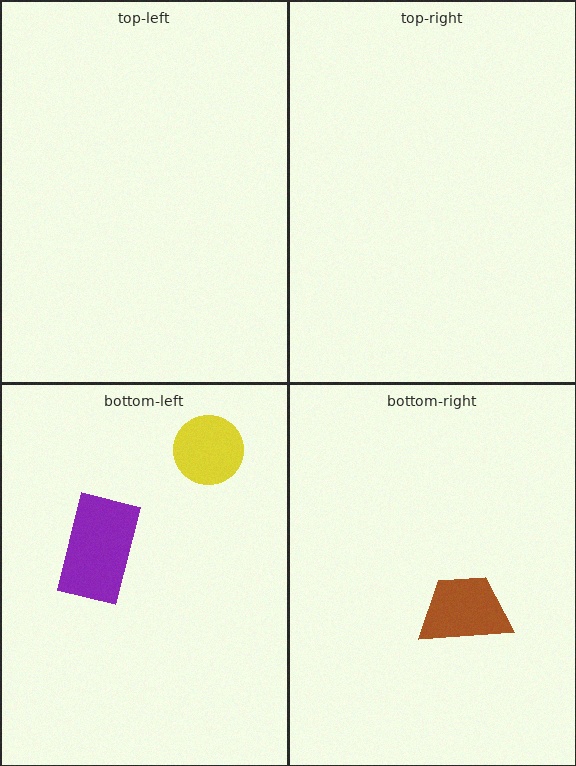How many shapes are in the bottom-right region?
1.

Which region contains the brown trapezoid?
The bottom-right region.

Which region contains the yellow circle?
The bottom-left region.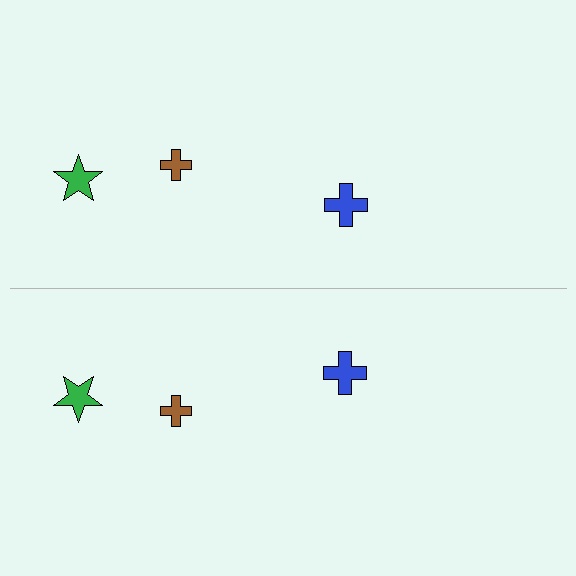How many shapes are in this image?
There are 6 shapes in this image.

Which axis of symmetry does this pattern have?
The pattern has a horizontal axis of symmetry running through the center of the image.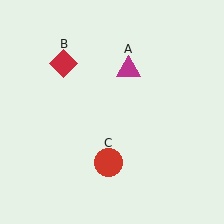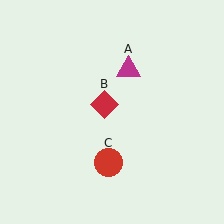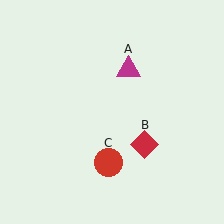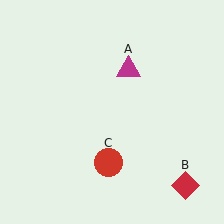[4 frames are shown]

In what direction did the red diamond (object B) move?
The red diamond (object B) moved down and to the right.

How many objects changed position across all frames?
1 object changed position: red diamond (object B).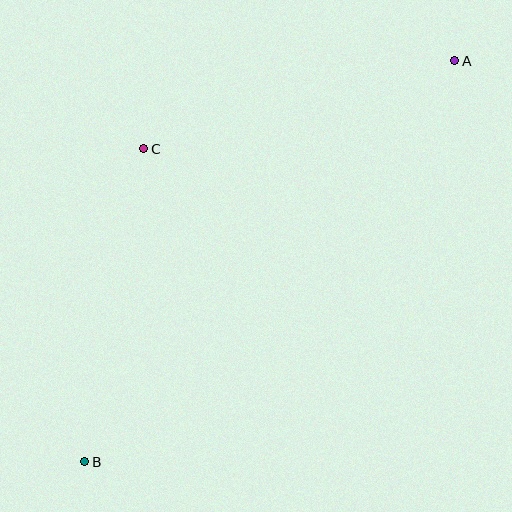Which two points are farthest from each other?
Points A and B are farthest from each other.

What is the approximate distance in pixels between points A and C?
The distance between A and C is approximately 323 pixels.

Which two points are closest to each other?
Points B and C are closest to each other.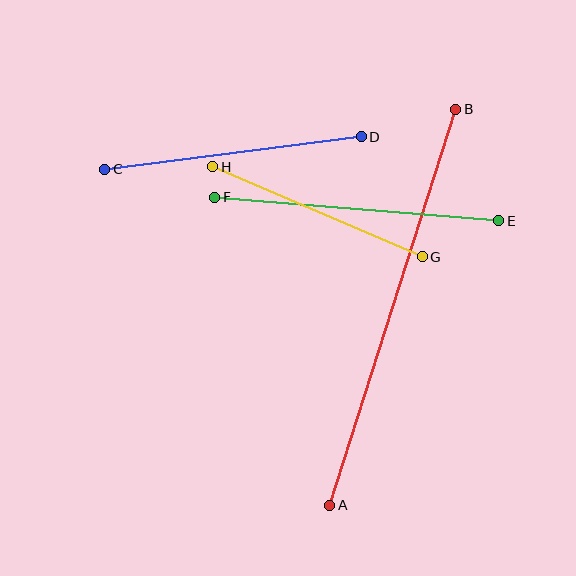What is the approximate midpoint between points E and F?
The midpoint is at approximately (357, 209) pixels.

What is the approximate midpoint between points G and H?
The midpoint is at approximately (317, 212) pixels.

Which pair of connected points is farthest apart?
Points A and B are farthest apart.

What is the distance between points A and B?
The distance is approximately 415 pixels.